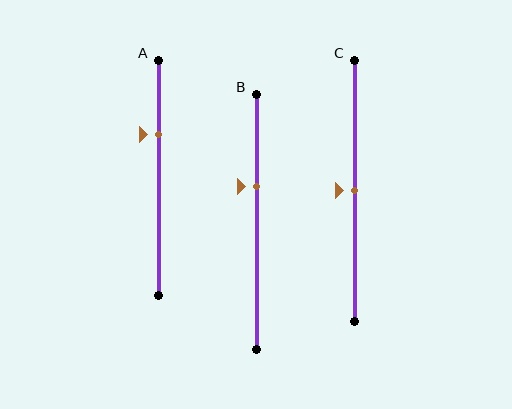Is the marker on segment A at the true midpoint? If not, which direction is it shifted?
No, the marker on segment A is shifted upward by about 18% of the segment length.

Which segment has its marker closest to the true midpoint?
Segment C has its marker closest to the true midpoint.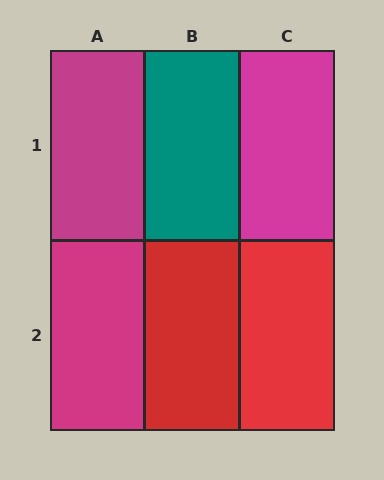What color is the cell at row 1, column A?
Magenta.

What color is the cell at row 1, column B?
Teal.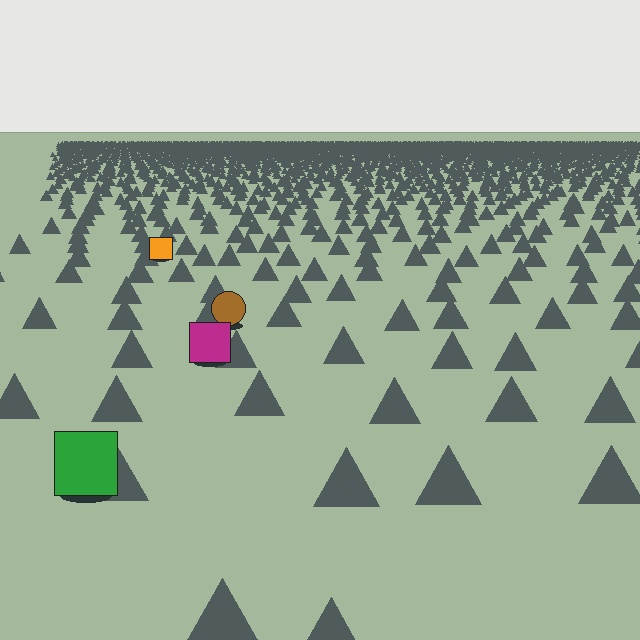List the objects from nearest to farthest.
From nearest to farthest: the green square, the magenta square, the brown circle, the orange square.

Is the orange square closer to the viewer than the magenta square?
No. The magenta square is closer — you can tell from the texture gradient: the ground texture is coarser near it.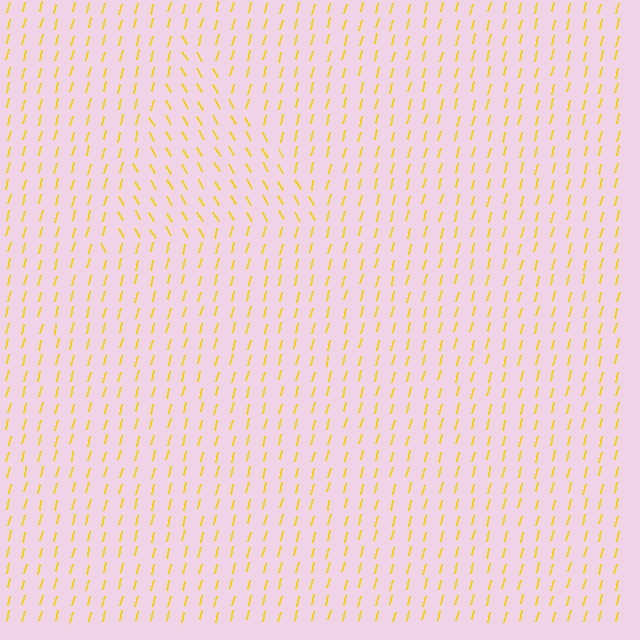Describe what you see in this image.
The image is filled with small yellow line segments. A triangle region in the image has lines oriented differently from the surrounding lines, creating a visible texture boundary.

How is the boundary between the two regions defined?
The boundary is defined purely by a change in line orientation (approximately 45 degrees difference). All lines are the same color and thickness.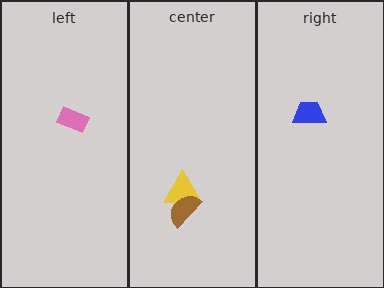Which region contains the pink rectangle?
The left region.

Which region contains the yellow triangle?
The center region.